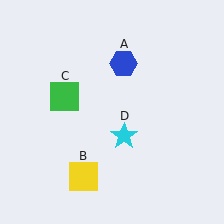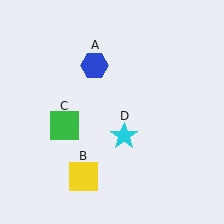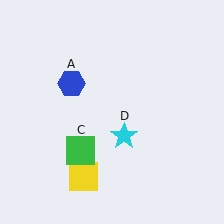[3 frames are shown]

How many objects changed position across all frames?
2 objects changed position: blue hexagon (object A), green square (object C).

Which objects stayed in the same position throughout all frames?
Yellow square (object B) and cyan star (object D) remained stationary.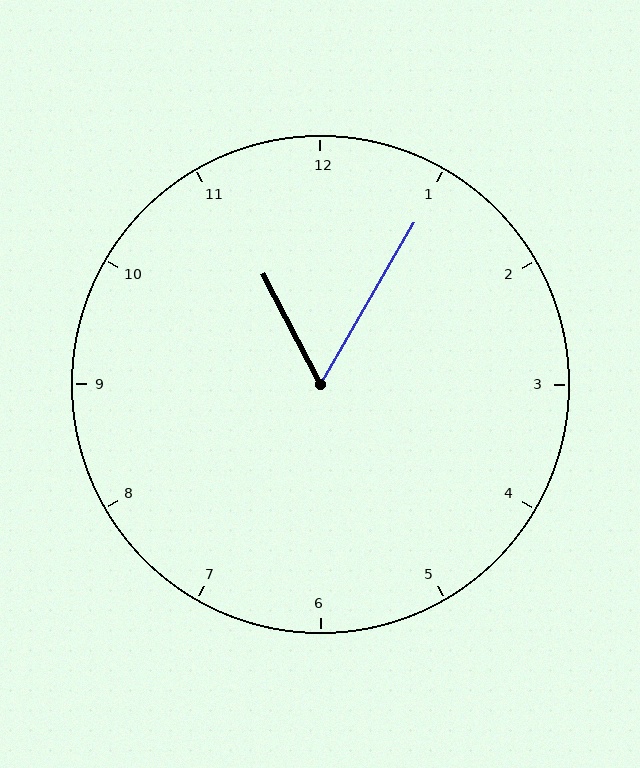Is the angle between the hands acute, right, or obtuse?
It is acute.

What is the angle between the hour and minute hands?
Approximately 58 degrees.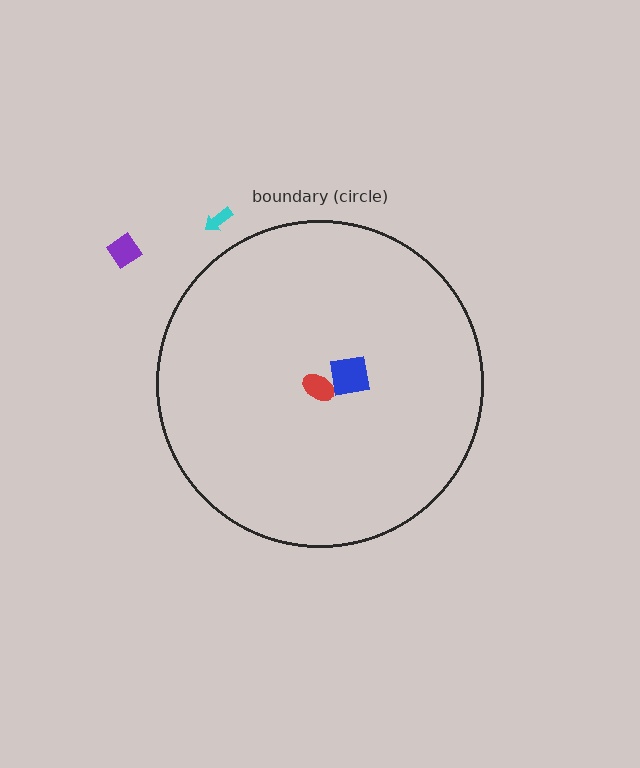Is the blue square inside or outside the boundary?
Inside.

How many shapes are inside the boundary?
2 inside, 2 outside.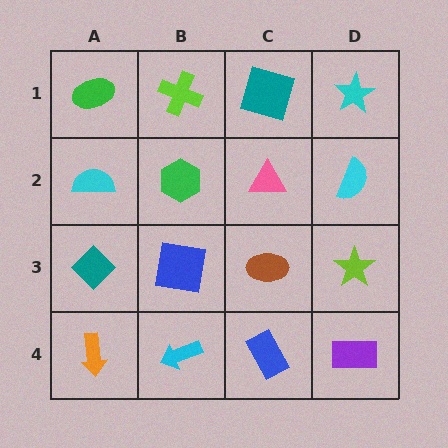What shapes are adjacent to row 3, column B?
A green hexagon (row 2, column B), a cyan arrow (row 4, column B), a teal diamond (row 3, column A), a brown ellipse (row 3, column C).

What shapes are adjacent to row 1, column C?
A pink triangle (row 2, column C), a lime cross (row 1, column B), a cyan star (row 1, column D).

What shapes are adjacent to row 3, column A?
A cyan semicircle (row 2, column A), an orange arrow (row 4, column A), a blue square (row 3, column B).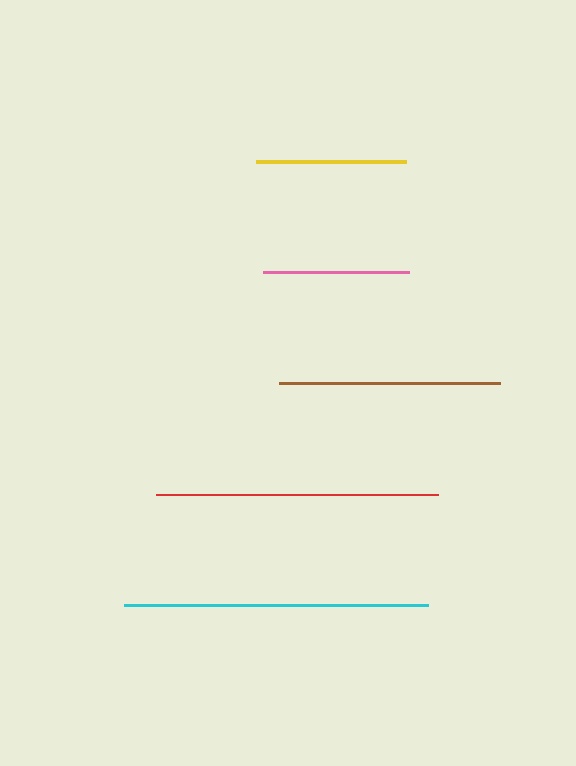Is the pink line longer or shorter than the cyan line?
The cyan line is longer than the pink line.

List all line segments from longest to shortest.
From longest to shortest: cyan, red, brown, yellow, pink.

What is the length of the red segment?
The red segment is approximately 282 pixels long.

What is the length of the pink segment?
The pink segment is approximately 146 pixels long.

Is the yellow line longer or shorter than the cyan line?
The cyan line is longer than the yellow line.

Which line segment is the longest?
The cyan line is the longest at approximately 304 pixels.